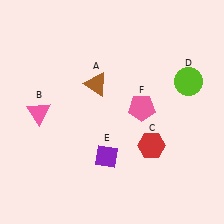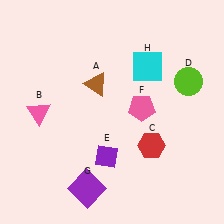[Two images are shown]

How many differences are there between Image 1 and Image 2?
There are 2 differences between the two images.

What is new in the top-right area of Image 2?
A cyan square (H) was added in the top-right area of Image 2.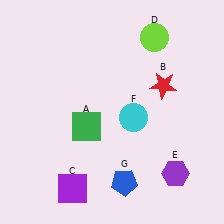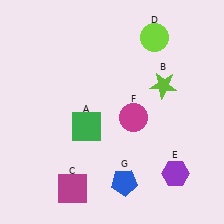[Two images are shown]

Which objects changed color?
B changed from red to lime. C changed from purple to magenta. F changed from cyan to magenta.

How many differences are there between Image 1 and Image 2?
There are 3 differences between the two images.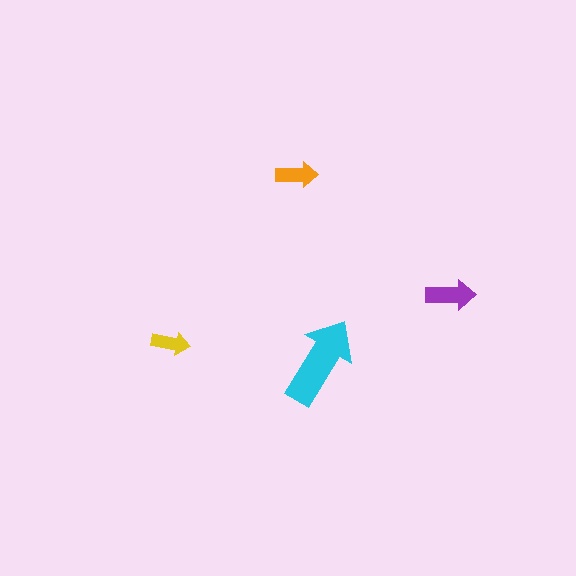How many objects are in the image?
There are 4 objects in the image.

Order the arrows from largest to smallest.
the cyan one, the purple one, the orange one, the yellow one.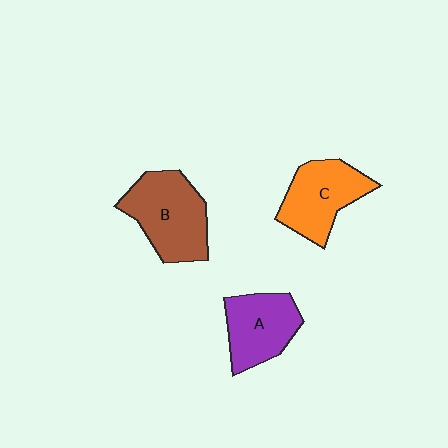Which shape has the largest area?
Shape B (brown).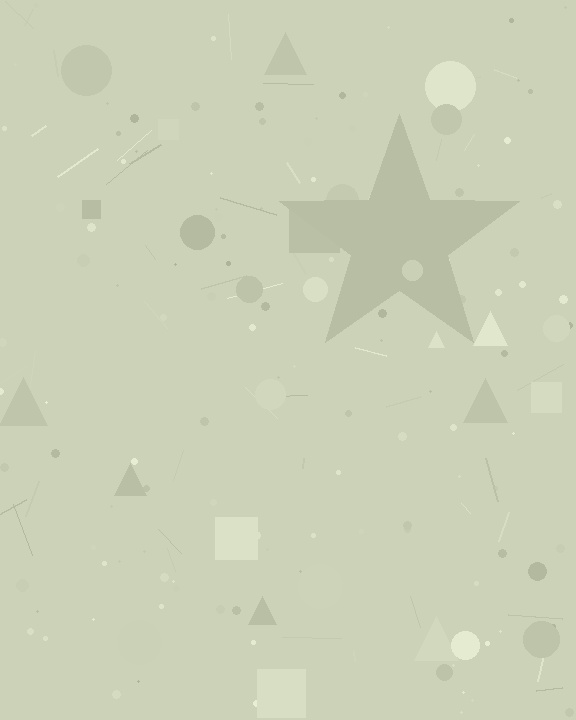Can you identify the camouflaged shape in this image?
The camouflaged shape is a star.